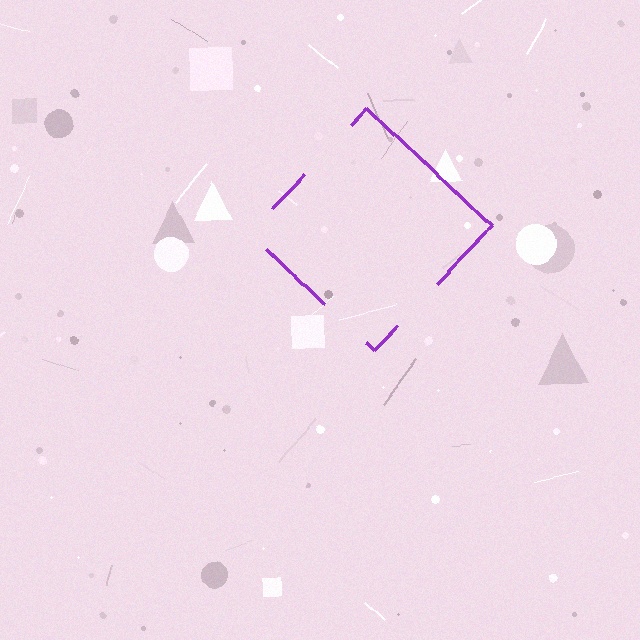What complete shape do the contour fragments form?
The contour fragments form a diamond.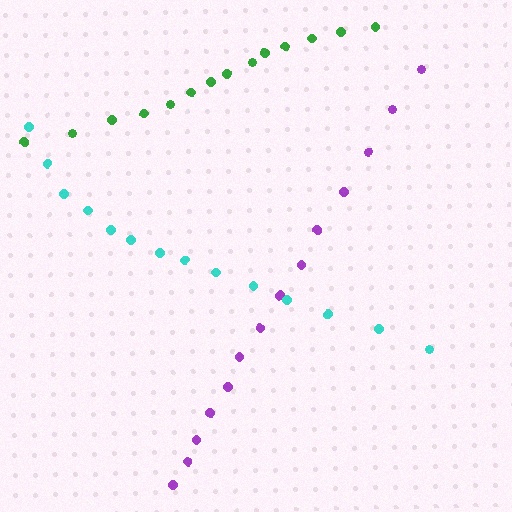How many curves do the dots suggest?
There are 3 distinct paths.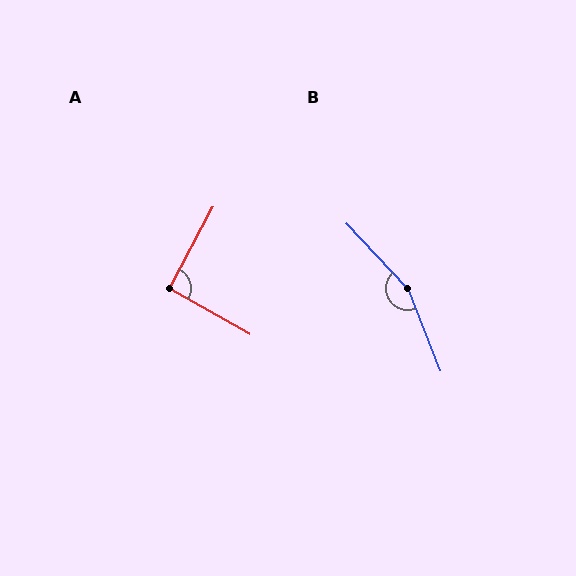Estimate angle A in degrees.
Approximately 91 degrees.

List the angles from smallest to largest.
A (91°), B (159°).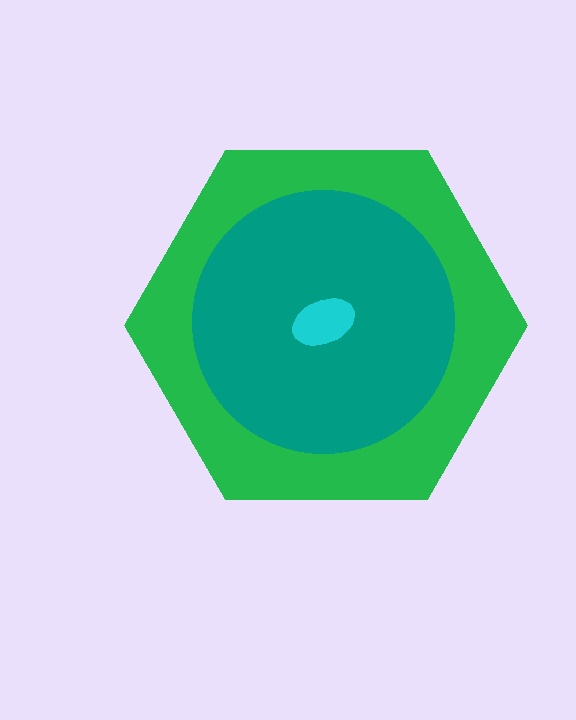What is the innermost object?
The cyan ellipse.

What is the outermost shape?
The green hexagon.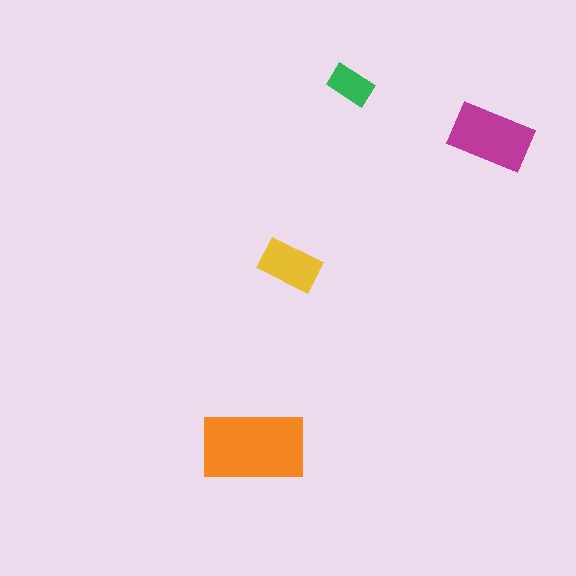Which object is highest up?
The green rectangle is topmost.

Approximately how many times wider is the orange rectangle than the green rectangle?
About 2.5 times wider.